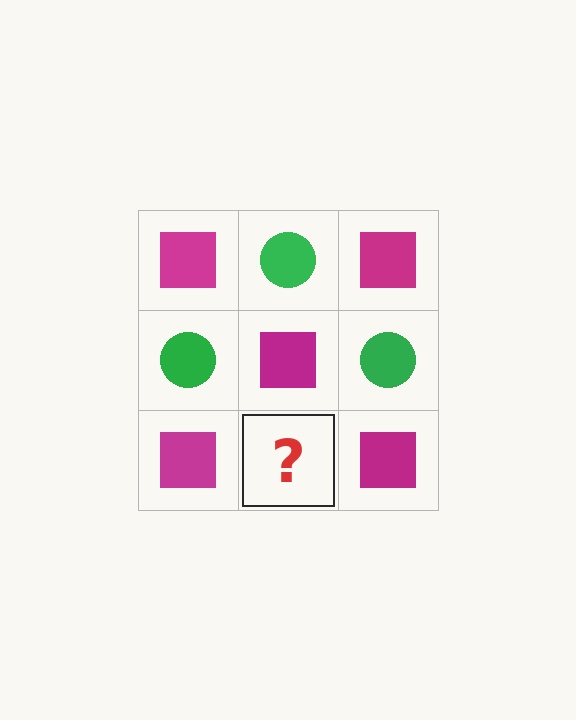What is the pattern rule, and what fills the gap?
The rule is that it alternates magenta square and green circle in a checkerboard pattern. The gap should be filled with a green circle.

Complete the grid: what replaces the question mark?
The question mark should be replaced with a green circle.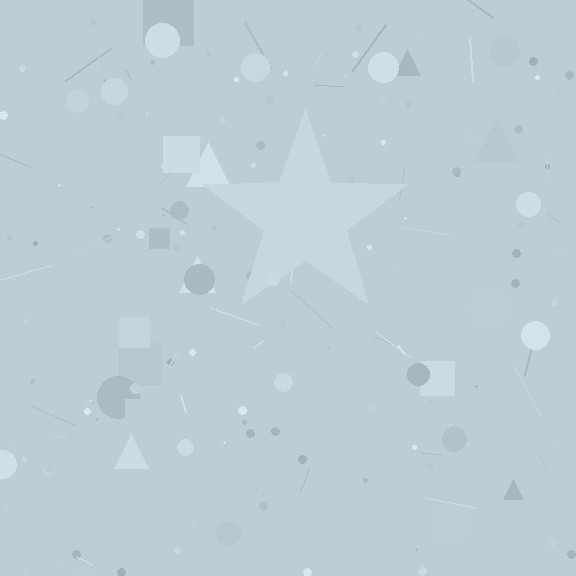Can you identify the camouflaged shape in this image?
The camouflaged shape is a star.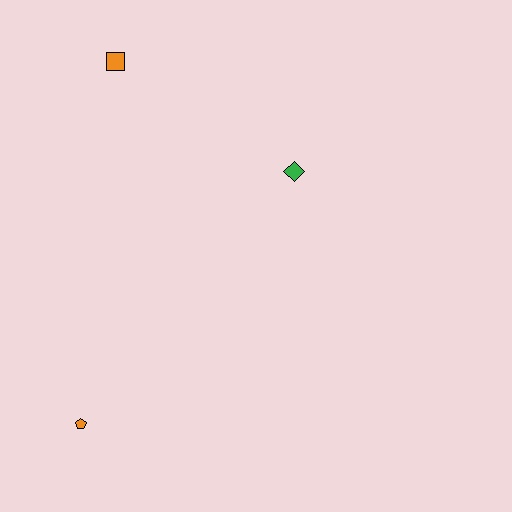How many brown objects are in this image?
There are no brown objects.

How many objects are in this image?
There are 3 objects.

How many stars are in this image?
There are no stars.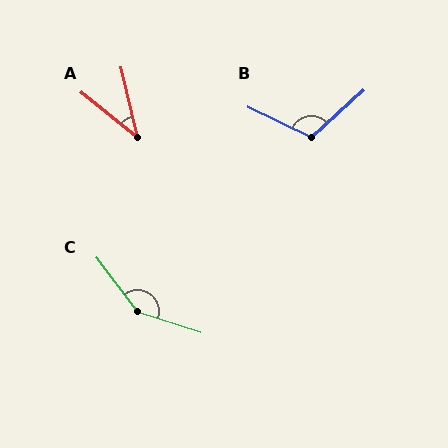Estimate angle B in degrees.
Approximately 112 degrees.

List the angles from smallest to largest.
A (38°), B (112°), C (145°).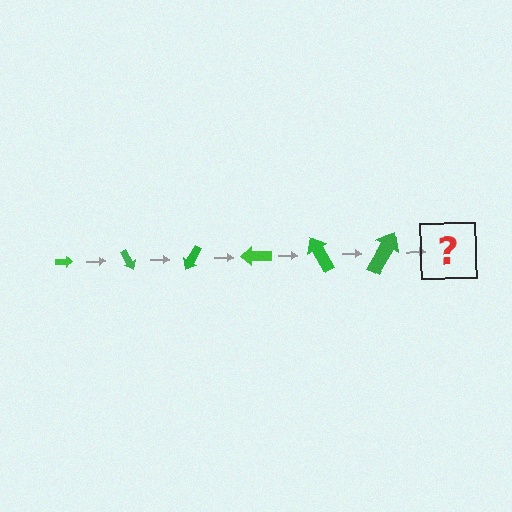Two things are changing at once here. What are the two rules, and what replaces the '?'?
The two rules are that the arrow grows larger each step and it rotates 60 degrees each step. The '?' should be an arrow, larger than the previous one and rotated 360 degrees from the start.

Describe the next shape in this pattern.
It should be an arrow, larger than the previous one and rotated 360 degrees from the start.